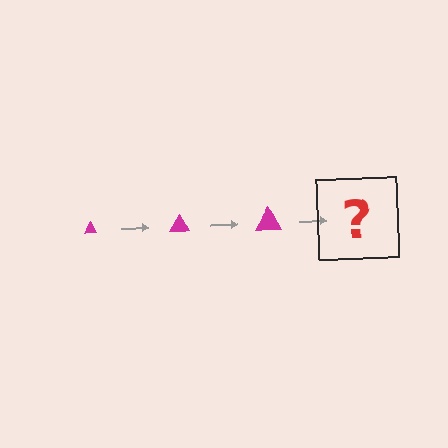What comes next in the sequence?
The next element should be a magenta triangle, larger than the previous one.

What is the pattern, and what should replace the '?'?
The pattern is that the triangle gets progressively larger each step. The '?' should be a magenta triangle, larger than the previous one.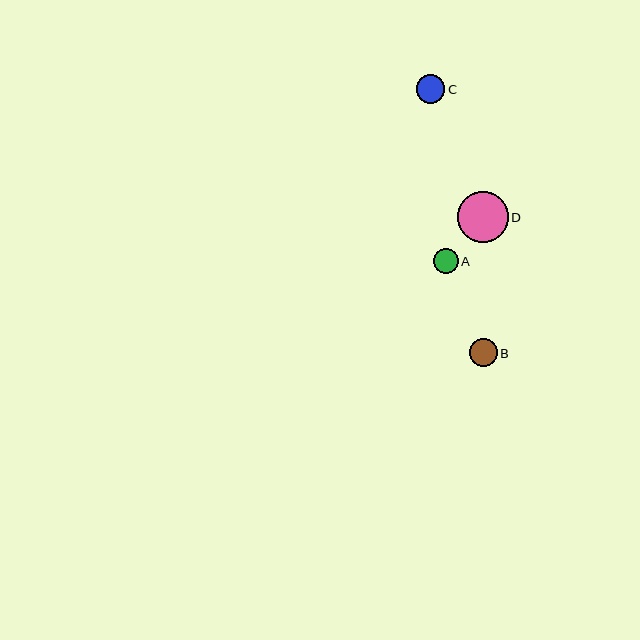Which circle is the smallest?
Circle A is the smallest with a size of approximately 25 pixels.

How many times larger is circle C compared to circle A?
Circle C is approximately 1.2 times the size of circle A.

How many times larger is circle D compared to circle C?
Circle D is approximately 1.8 times the size of circle C.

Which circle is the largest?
Circle D is the largest with a size of approximately 51 pixels.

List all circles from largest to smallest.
From largest to smallest: D, C, B, A.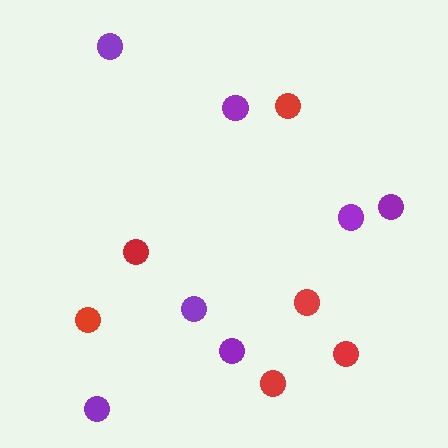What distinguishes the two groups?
There are 2 groups: one group of red circles (6) and one group of purple circles (7).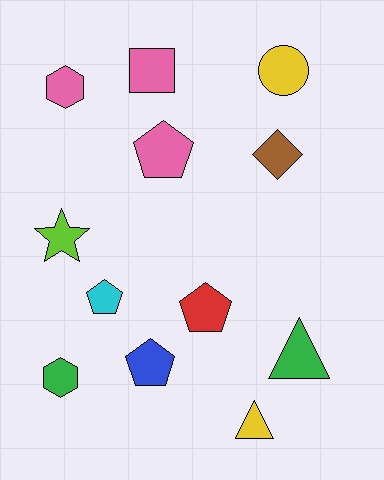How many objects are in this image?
There are 12 objects.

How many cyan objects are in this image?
There is 1 cyan object.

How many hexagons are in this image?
There are 2 hexagons.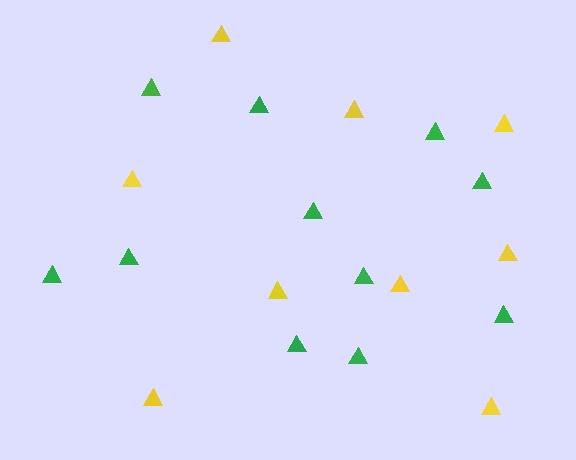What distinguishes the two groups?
There are 2 groups: one group of yellow triangles (9) and one group of green triangles (11).